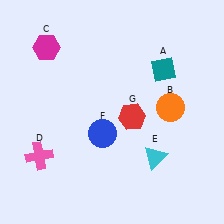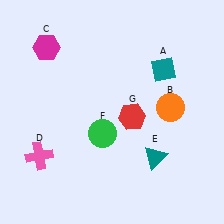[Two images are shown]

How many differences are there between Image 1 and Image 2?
There are 2 differences between the two images.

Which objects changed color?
E changed from cyan to teal. F changed from blue to green.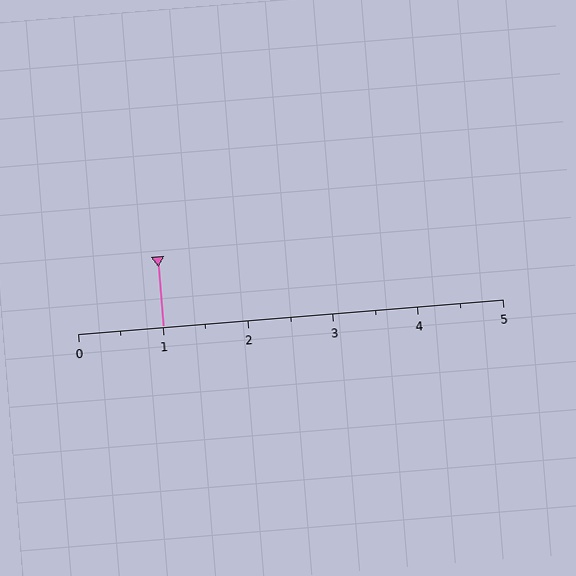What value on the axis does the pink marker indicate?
The marker indicates approximately 1.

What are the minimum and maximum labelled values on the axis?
The axis runs from 0 to 5.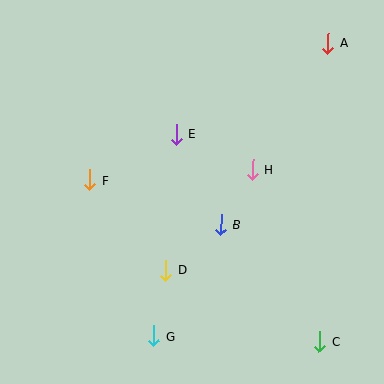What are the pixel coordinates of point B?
Point B is at (221, 225).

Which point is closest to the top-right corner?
Point A is closest to the top-right corner.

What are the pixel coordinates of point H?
Point H is at (253, 170).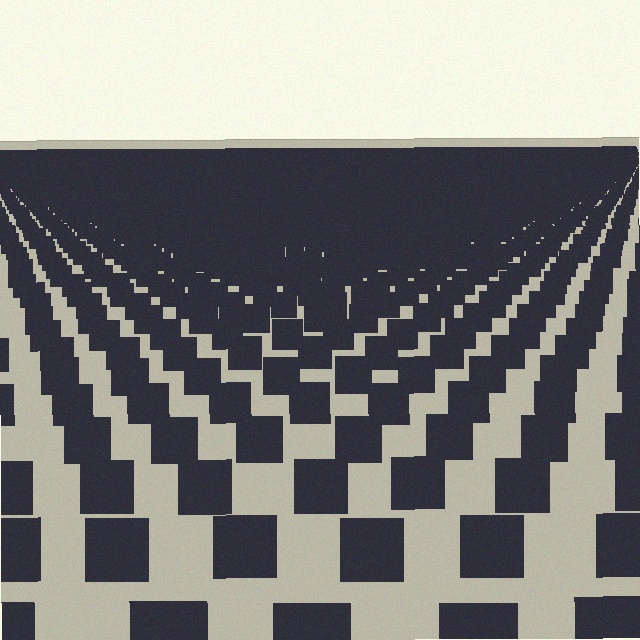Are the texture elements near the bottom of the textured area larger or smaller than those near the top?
Larger. Near the bottom, elements are closer to the viewer and appear at a bigger on-screen size.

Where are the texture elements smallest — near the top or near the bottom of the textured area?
Near the top.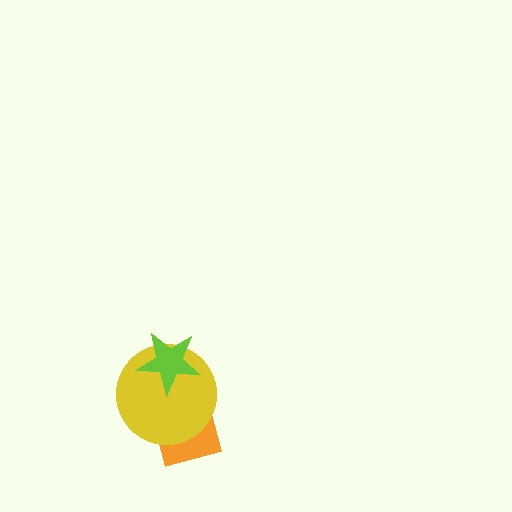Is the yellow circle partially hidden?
Yes, it is partially covered by another shape.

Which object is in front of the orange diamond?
The yellow circle is in front of the orange diamond.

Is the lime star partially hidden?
No, no other shape covers it.